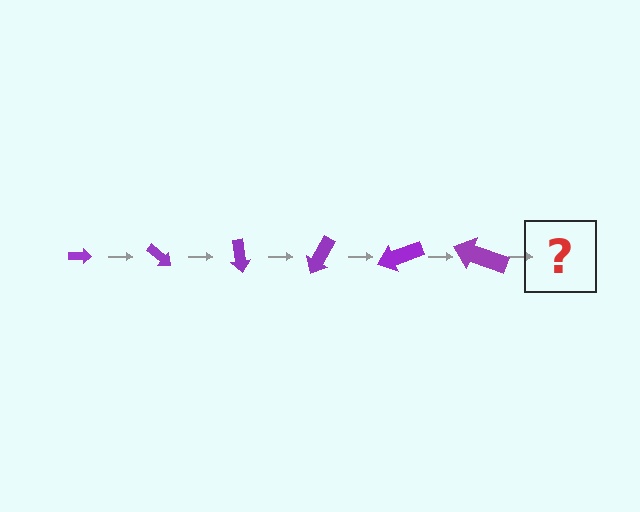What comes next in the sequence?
The next element should be an arrow, larger than the previous one and rotated 240 degrees from the start.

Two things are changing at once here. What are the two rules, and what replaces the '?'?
The two rules are that the arrow grows larger each step and it rotates 40 degrees each step. The '?' should be an arrow, larger than the previous one and rotated 240 degrees from the start.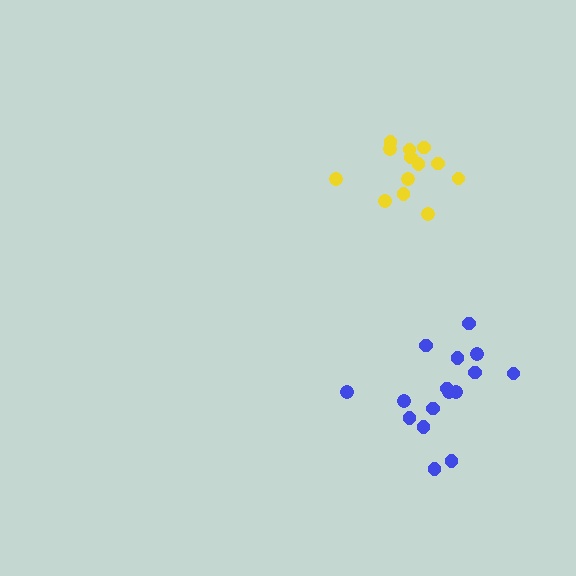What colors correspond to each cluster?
The clusters are colored: yellow, blue.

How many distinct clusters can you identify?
There are 2 distinct clusters.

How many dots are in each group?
Group 1: 13 dots, Group 2: 16 dots (29 total).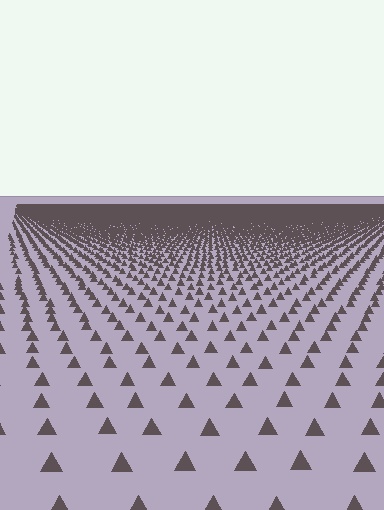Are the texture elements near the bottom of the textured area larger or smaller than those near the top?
Larger. Near the bottom, elements are closer to the viewer and appear at a bigger on-screen size.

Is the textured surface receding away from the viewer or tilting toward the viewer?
The surface is receding away from the viewer. Texture elements get smaller and denser toward the top.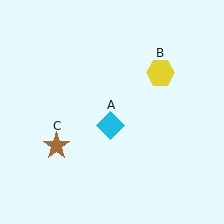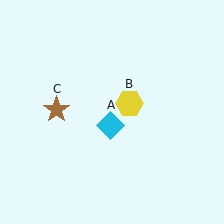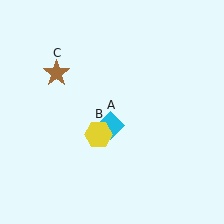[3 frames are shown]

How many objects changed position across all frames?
2 objects changed position: yellow hexagon (object B), brown star (object C).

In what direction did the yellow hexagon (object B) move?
The yellow hexagon (object B) moved down and to the left.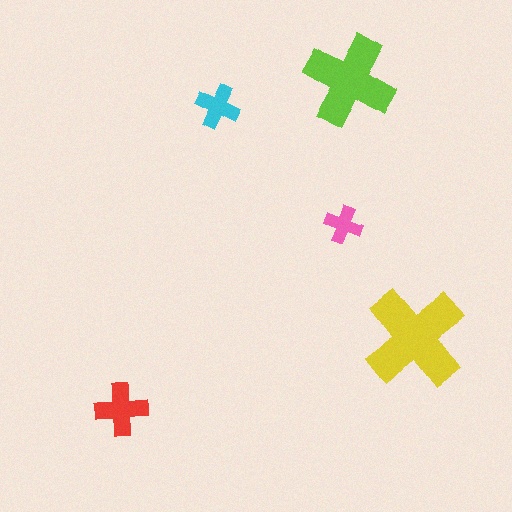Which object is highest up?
The lime cross is topmost.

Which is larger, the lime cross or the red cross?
The lime one.